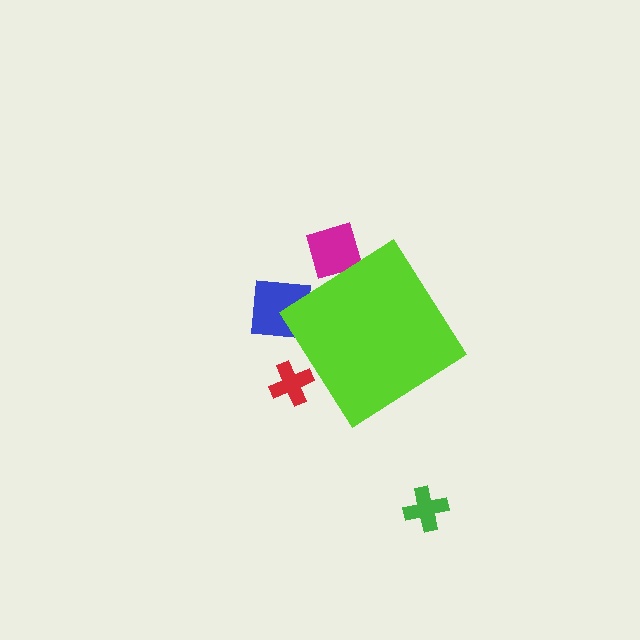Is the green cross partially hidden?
No, the green cross is fully visible.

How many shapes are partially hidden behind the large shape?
3 shapes are partially hidden.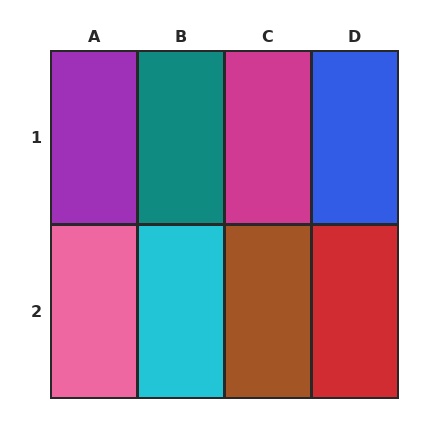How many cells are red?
1 cell is red.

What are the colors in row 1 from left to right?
Purple, teal, magenta, blue.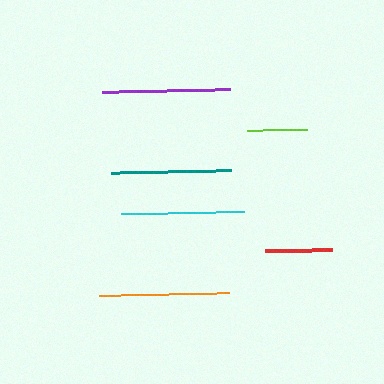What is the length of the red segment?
The red segment is approximately 67 pixels long.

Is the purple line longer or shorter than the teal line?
The purple line is longer than the teal line.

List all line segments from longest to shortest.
From longest to shortest: orange, purple, cyan, teal, red, lime.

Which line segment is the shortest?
The lime line is the shortest at approximately 60 pixels.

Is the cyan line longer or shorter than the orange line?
The orange line is longer than the cyan line.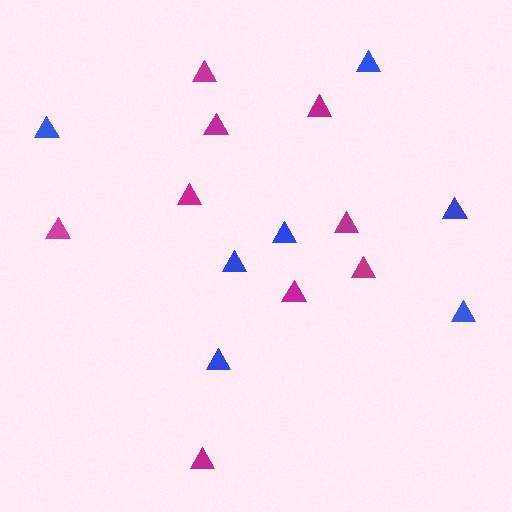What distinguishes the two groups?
There are 2 groups: one group of blue triangles (7) and one group of magenta triangles (9).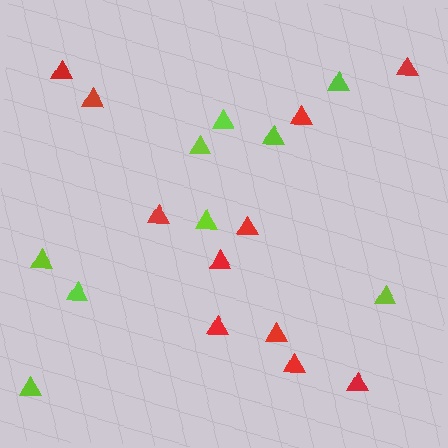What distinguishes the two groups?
There are 2 groups: one group of red triangles (11) and one group of lime triangles (9).